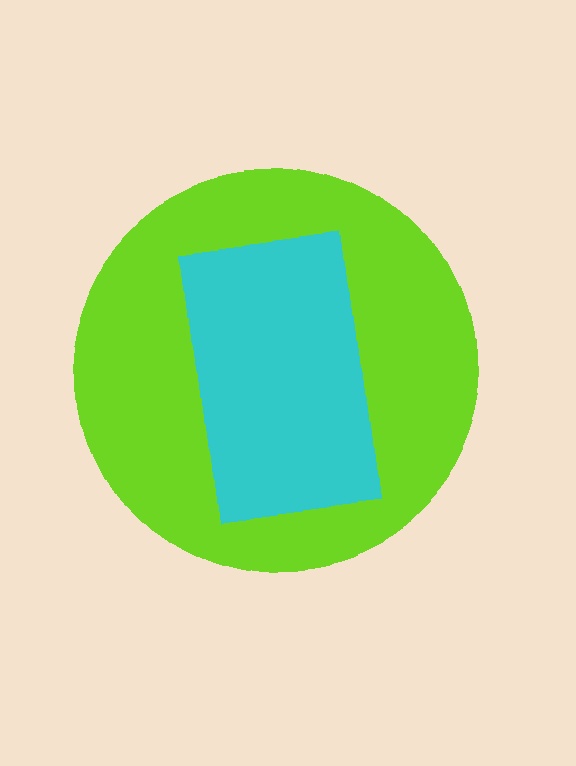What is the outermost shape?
The lime circle.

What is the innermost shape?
The cyan rectangle.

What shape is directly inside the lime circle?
The cyan rectangle.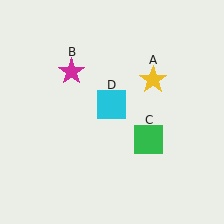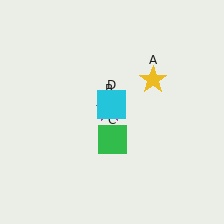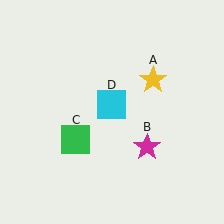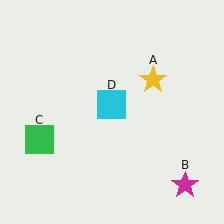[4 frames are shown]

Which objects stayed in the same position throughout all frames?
Yellow star (object A) and cyan square (object D) remained stationary.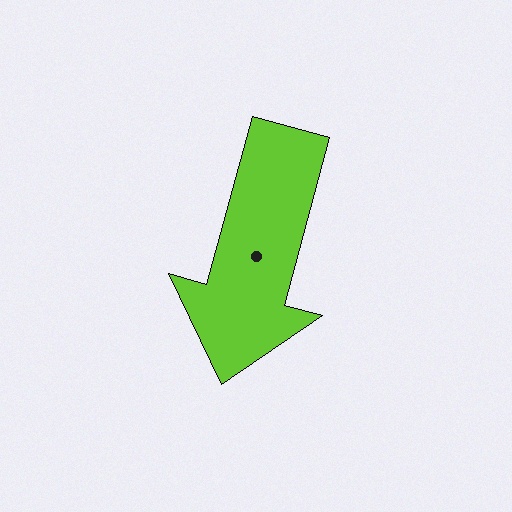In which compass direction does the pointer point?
South.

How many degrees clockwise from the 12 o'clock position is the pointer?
Approximately 195 degrees.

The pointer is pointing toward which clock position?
Roughly 7 o'clock.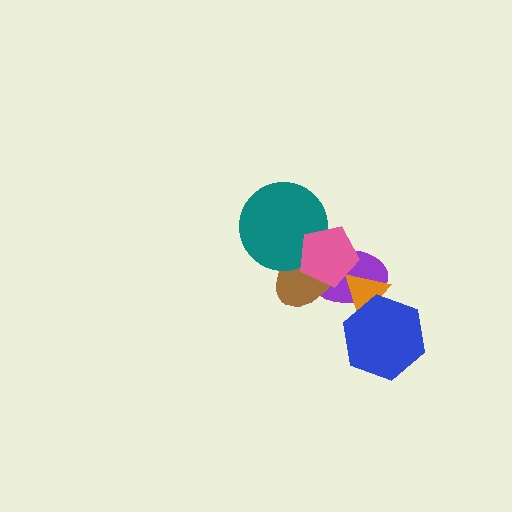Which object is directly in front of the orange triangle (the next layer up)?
The pink pentagon is directly in front of the orange triangle.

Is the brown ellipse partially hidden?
Yes, it is partially covered by another shape.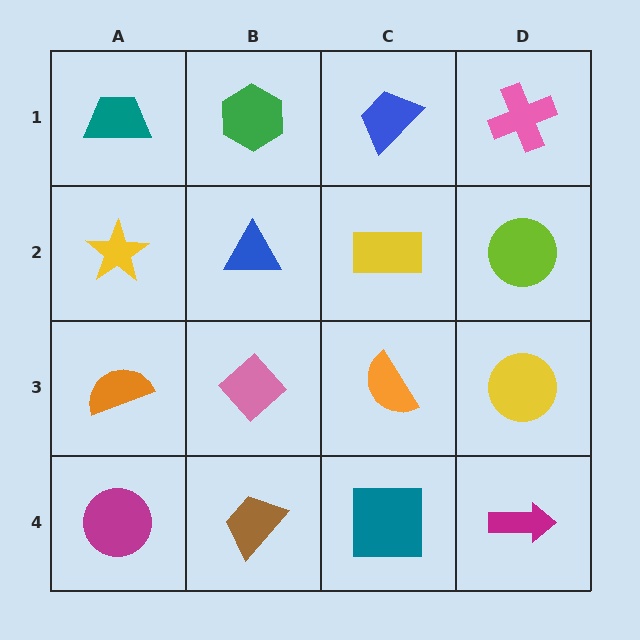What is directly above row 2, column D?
A pink cross.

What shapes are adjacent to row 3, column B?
A blue triangle (row 2, column B), a brown trapezoid (row 4, column B), an orange semicircle (row 3, column A), an orange semicircle (row 3, column C).